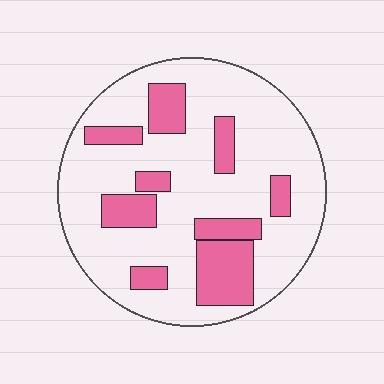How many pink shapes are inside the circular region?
9.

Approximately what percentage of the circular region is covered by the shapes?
Approximately 25%.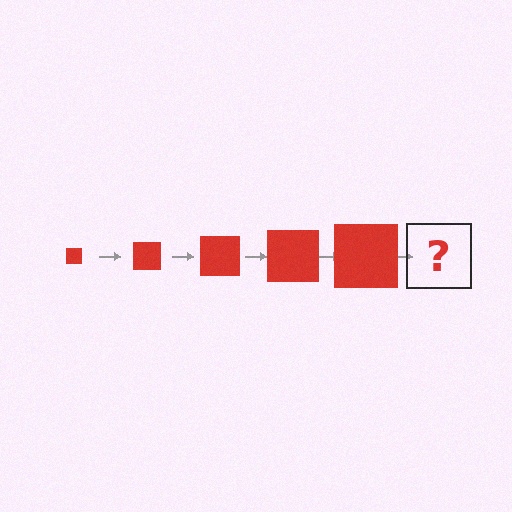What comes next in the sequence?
The next element should be a red square, larger than the previous one.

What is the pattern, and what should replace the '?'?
The pattern is that the square gets progressively larger each step. The '?' should be a red square, larger than the previous one.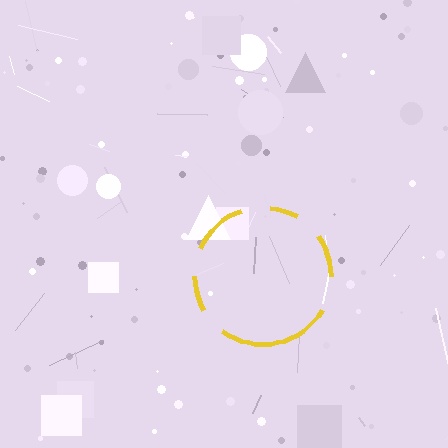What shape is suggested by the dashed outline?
The dashed outline suggests a circle.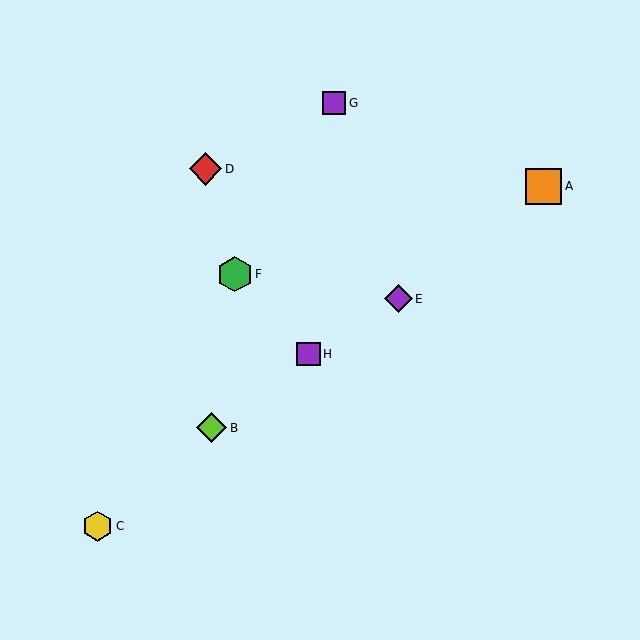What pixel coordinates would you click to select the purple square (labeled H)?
Click at (309, 354) to select the purple square H.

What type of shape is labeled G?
Shape G is a purple square.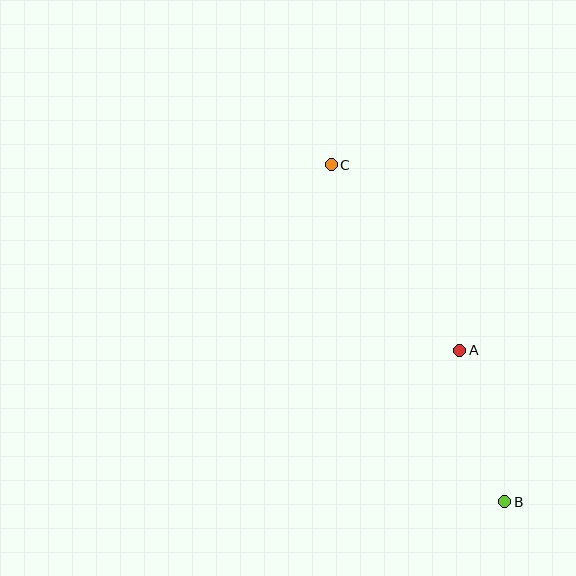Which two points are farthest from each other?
Points B and C are farthest from each other.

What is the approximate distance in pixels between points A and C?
The distance between A and C is approximately 226 pixels.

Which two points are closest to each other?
Points A and B are closest to each other.